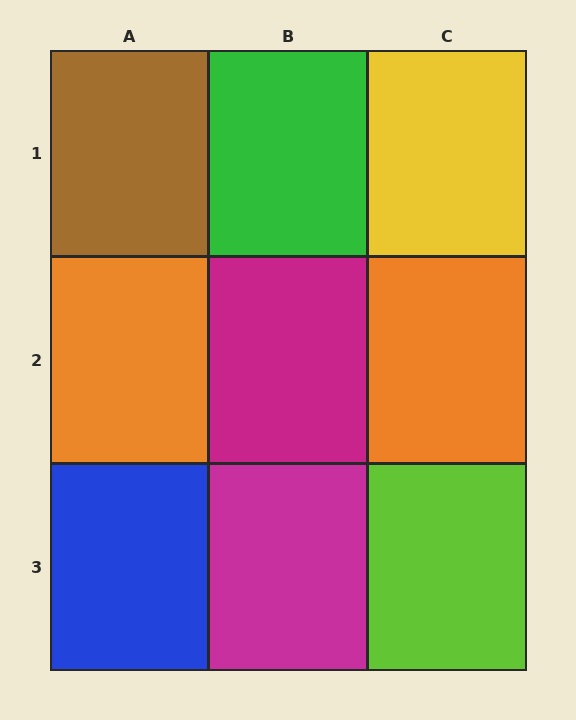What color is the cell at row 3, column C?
Lime.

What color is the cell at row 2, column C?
Orange.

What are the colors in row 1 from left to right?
Brown, green, yellow.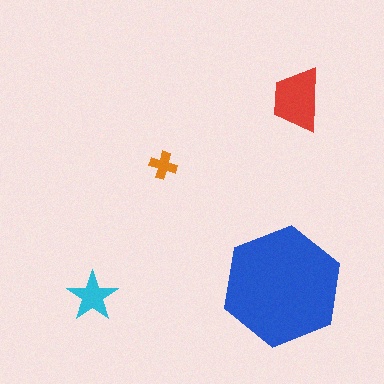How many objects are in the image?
There are 4 objects in the image.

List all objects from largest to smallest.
The blue hexagon, the red trapezoid, the cyan star, the orange cross.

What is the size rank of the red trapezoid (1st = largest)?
2nd.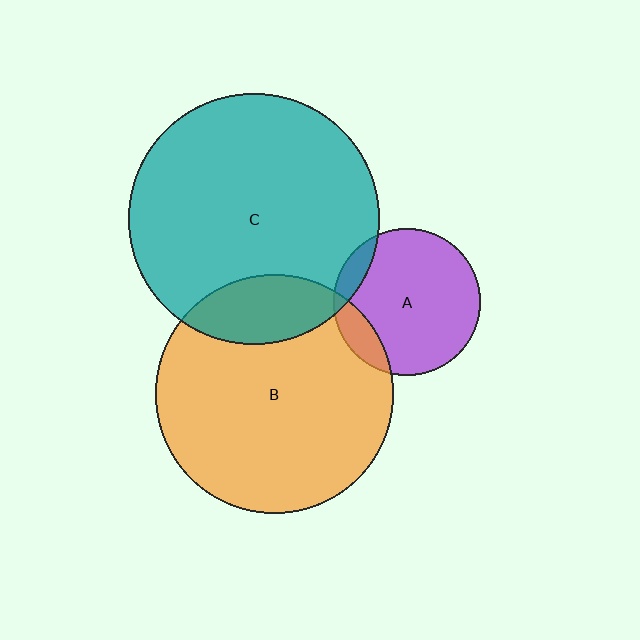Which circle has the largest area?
Circle C (teal).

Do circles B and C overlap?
Yes.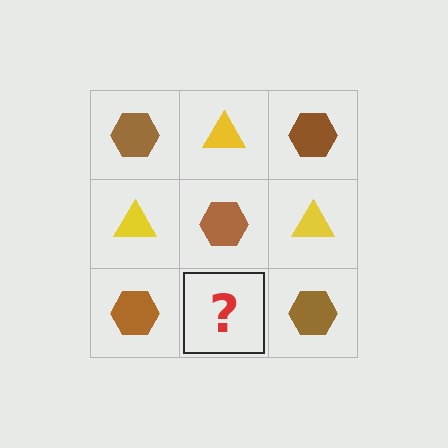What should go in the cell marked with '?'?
The missing cell should contain a yellow triangle.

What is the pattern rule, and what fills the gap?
The rule is that it alternates brown hexagon and yellow triangle in a checkerboard pattern. The gap should be filled with a yellow triangle.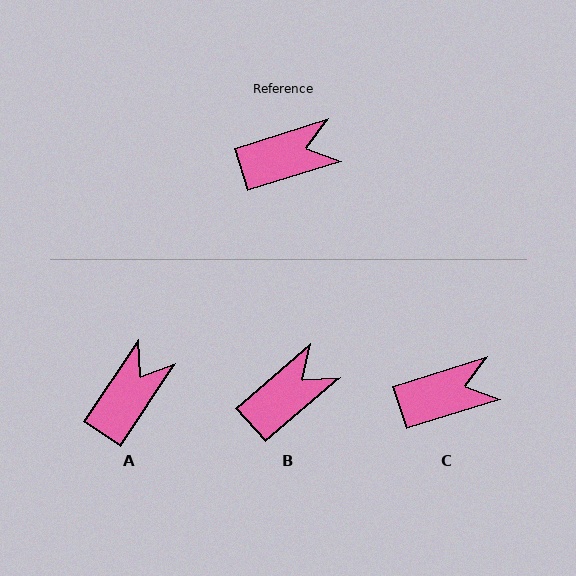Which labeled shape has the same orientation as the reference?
C.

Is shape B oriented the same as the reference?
No, it is off by about 23 degrees.